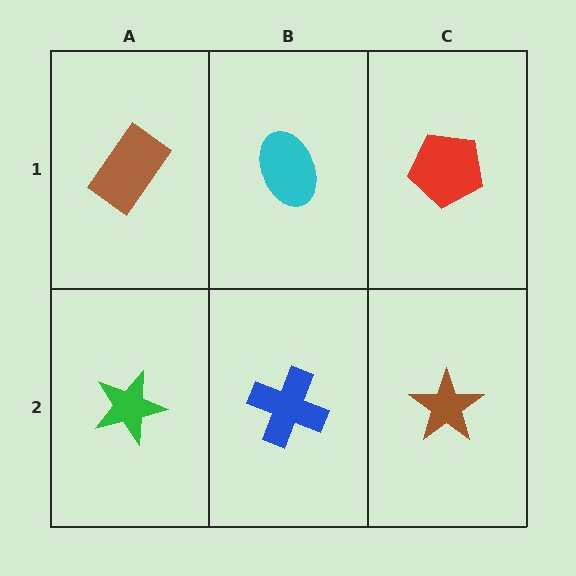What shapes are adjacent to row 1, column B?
A blue cross (row 2, column B), a brown rectangle (row 1, column A), a red pentagon (row 1, column C).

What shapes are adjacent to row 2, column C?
A red pentagon (row 1, column C), a blue cross (row 2, column B).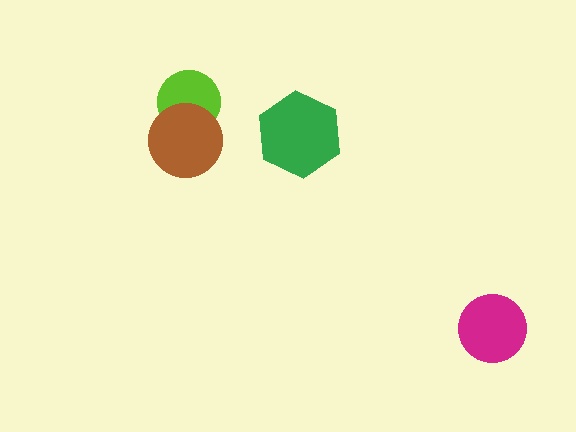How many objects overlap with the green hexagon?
0 objects overlap with the green hexagon.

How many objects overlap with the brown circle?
1 object overlaps with the brown circle.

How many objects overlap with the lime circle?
1 object overlaps with the lime circle.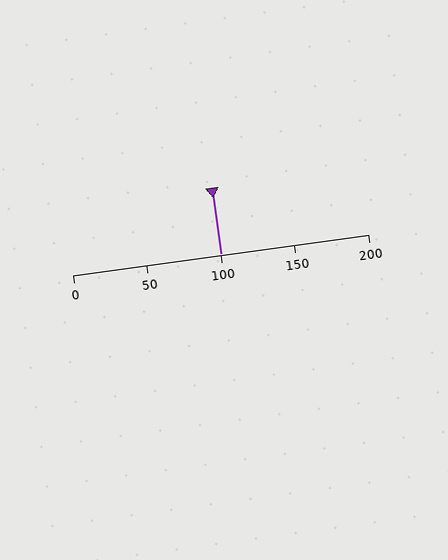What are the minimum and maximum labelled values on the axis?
The axis runs from 0 to 200.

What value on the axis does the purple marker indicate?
The marker indicates approximately 100.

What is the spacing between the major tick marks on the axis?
The major ticks are spaced 50 apart.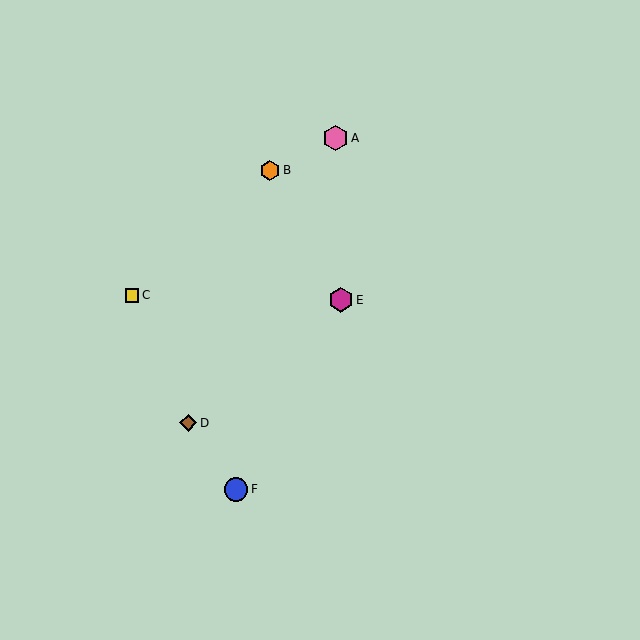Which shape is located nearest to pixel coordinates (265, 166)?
The orange hexagon (labeled B) at (270, 170) is nearest to that location.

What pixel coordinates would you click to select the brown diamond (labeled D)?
Click at (188, 423) to select the brown diamond D.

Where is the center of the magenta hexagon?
The center of the magenta hexagon is at (341, 300).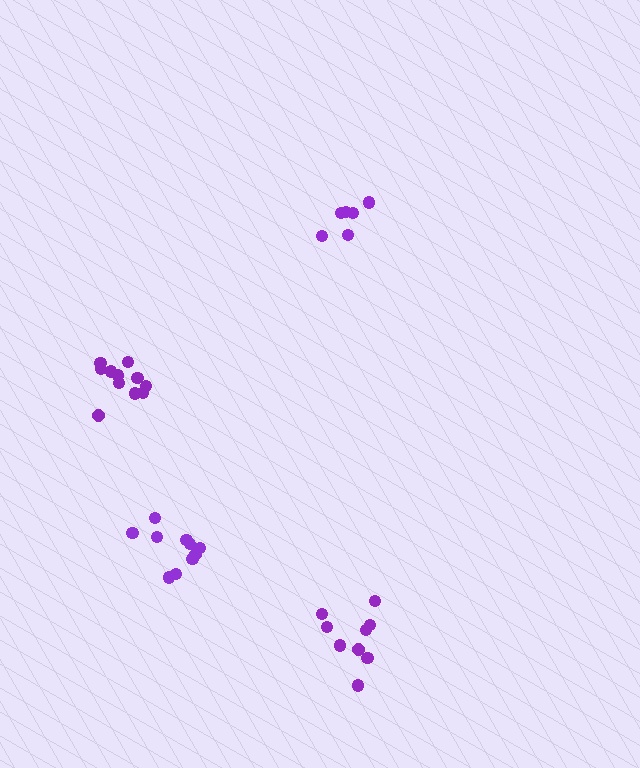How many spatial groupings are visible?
There are 4 spatial groupings.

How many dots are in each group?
Group 1: 10 dots, Group 2: 6 dots, Group 3: 11 dots, Group 4: 9 dots (36 total).